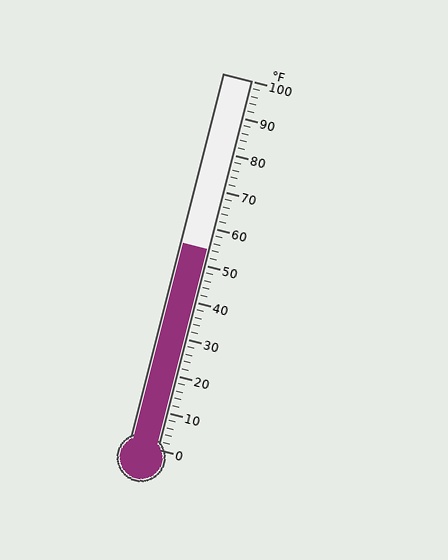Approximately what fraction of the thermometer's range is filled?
The thermometer is filled to approximately 55% of its range.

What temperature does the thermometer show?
The thermometer shows approximately 54°F.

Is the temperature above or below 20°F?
The temperature is above 20°F.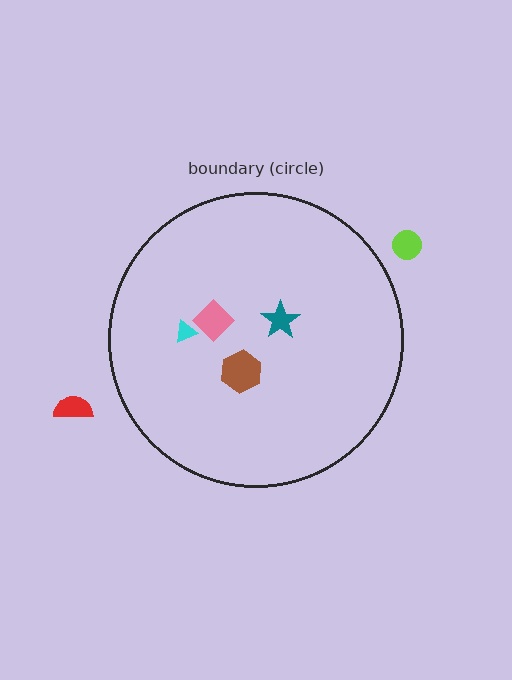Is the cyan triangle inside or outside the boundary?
Inside.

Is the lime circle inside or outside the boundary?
Outside.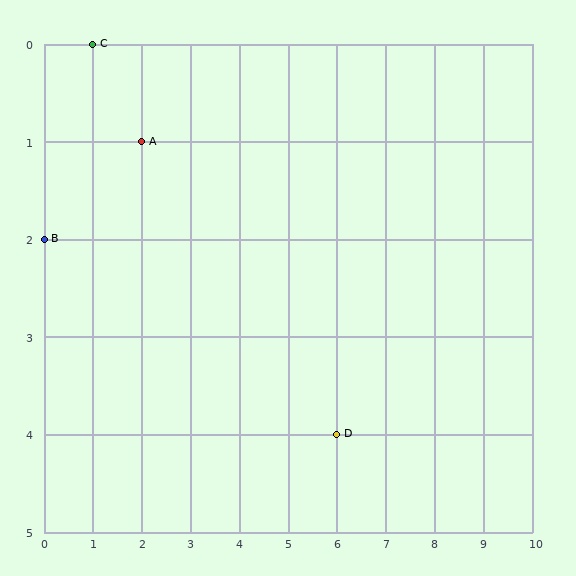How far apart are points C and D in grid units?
Points C and D are 5 columns and 4 rows apart (about 6.4 grid units diagonally).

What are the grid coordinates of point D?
Point D is at grid coordinates (6, 4).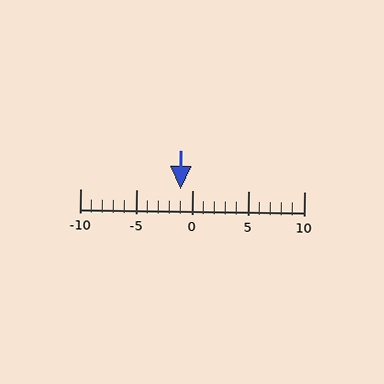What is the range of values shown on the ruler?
The ruler shows values from -10 to 10.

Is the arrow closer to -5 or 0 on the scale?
The arrow is closer to 0.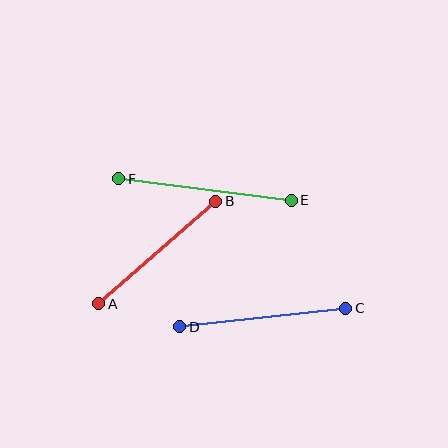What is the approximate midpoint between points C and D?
The midpoint is at approximately (263, 318) pixels.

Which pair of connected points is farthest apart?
Points E and F are farthest apart.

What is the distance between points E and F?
The distance is approximately 174 pixels.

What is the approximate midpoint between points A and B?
The midpoint is at approximately (157, 252) pixels.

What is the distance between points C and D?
The distance is approximately 167 pixels.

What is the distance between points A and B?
The distance is approximately 155 pixels.